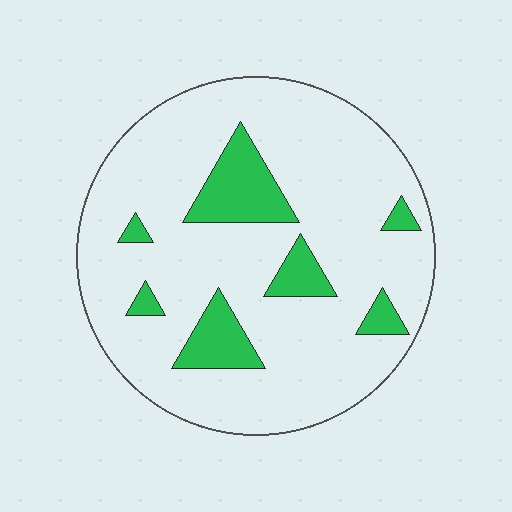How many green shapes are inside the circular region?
7.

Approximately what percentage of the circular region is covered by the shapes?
Approximately 15%.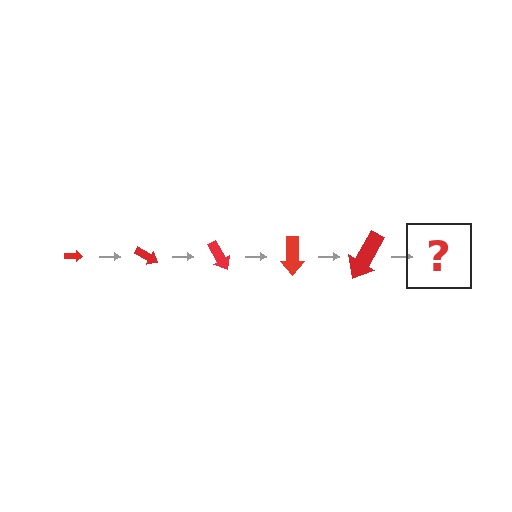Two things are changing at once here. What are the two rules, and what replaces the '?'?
The two rules are that the arrow grows larger each step and it rotates 30 degrees each step. The '?' should be an arrow, larger than the previous one and rotated 150 degrees from the start.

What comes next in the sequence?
The next element should be an arrow, larger than the previous one and rotated 150 degrees from the start.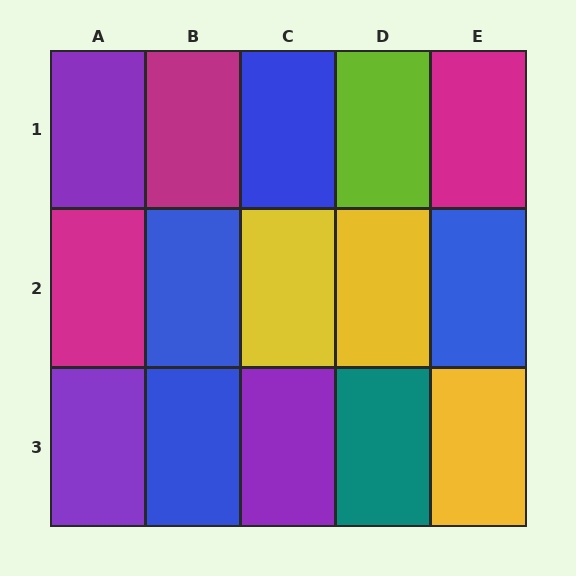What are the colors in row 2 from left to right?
Magenta, blue, yellow, yellow, blue.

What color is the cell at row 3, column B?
Blue.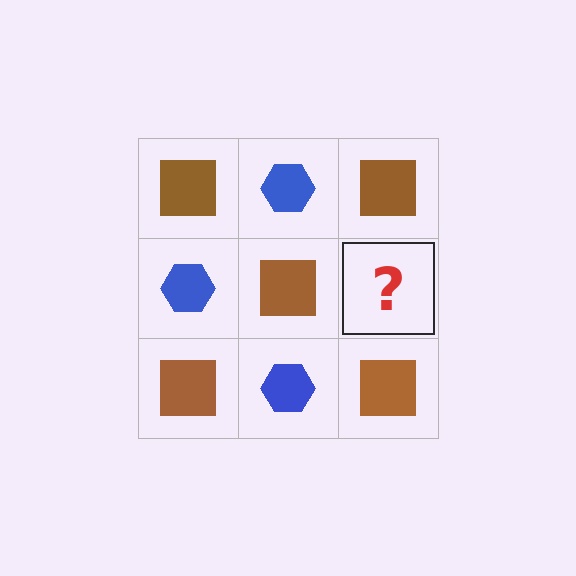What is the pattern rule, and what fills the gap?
The rule is that it alternates brown square and blue hexagon in a checkerboard pattern. The gap should be filled with a blue hexagon.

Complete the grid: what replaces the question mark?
The question mark should be replaced with a blue hexagon.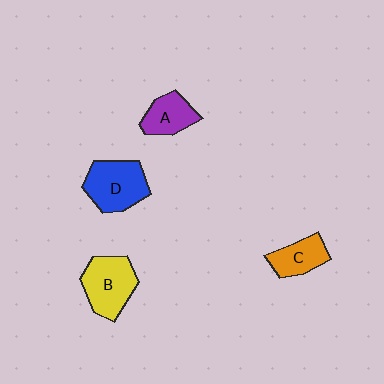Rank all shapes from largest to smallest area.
From largest to smallest: D (blue), B (yellow), A (purple), C (orange).